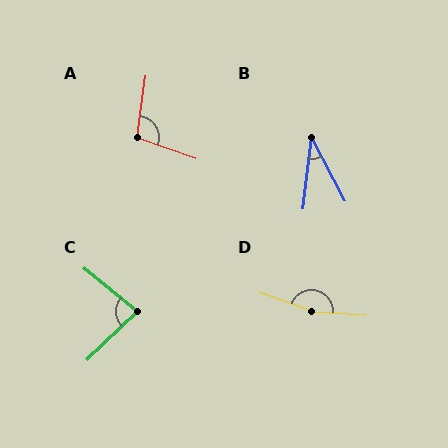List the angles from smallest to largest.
B (35°), C (83°), A (102°), D (163°).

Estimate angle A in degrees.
Approximately 102 degrees.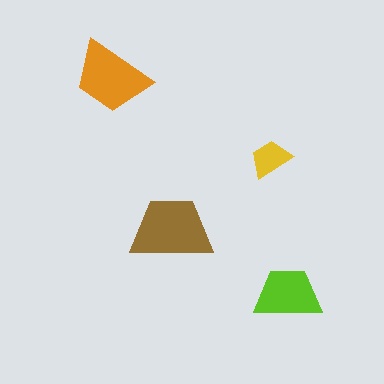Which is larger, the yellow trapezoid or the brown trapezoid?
The brown one.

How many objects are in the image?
There are 4 objects in the image.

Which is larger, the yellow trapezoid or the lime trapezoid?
The lime one.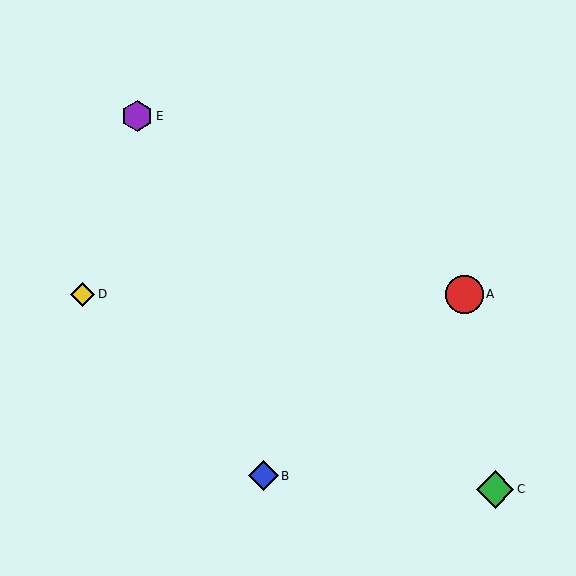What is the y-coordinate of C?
Object C is at y≈489.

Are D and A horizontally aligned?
Yes, both are at y≈294.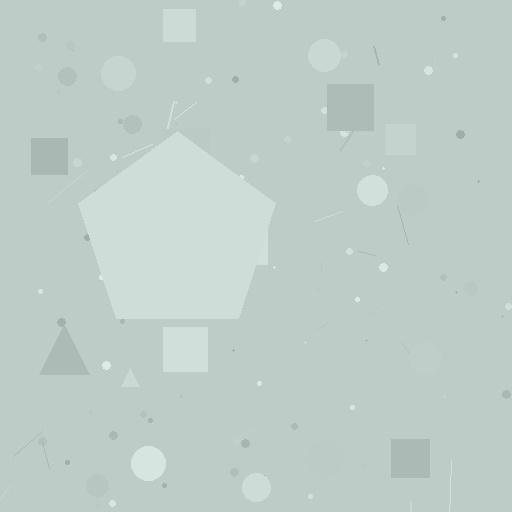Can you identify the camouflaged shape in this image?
The camouflaged shape is a pentagon.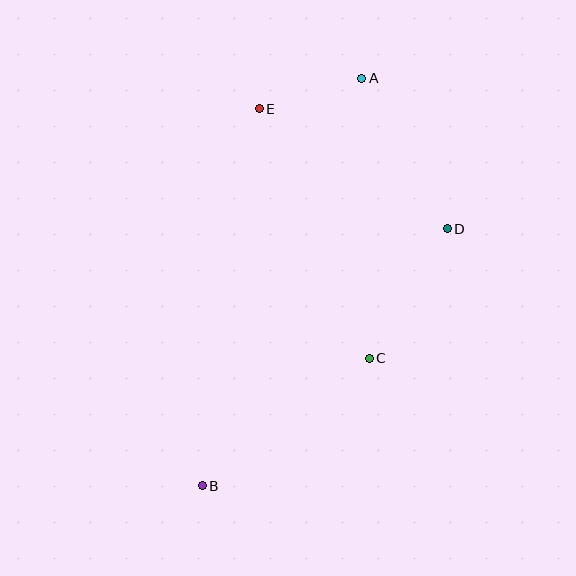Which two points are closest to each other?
Points A and E are closest to each other.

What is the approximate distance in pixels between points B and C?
The distance between B and C is approximately 210 pixels.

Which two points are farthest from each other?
Points A and B are farthest from each other.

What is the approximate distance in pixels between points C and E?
The distance between C and E is approximately 273 pixels.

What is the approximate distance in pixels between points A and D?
The distance between A and D is approximately 173 pixels.